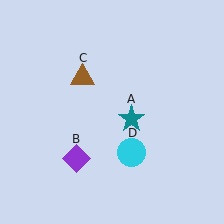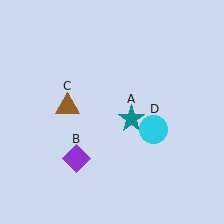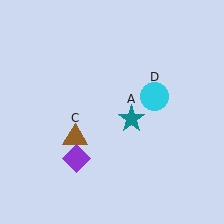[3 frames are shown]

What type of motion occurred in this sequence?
The brown triangle (object C), cyan circle (object D) rotated counterclockwise around the center of the scene.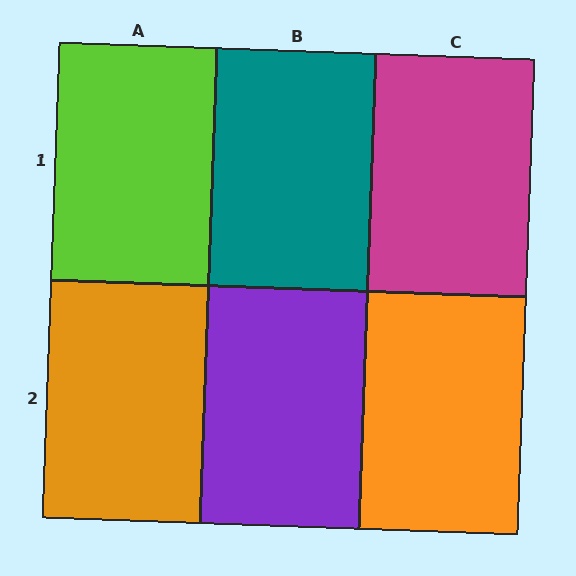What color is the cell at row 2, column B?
Purple.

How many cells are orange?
2 cells are orange.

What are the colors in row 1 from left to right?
Lime, teal, magenta.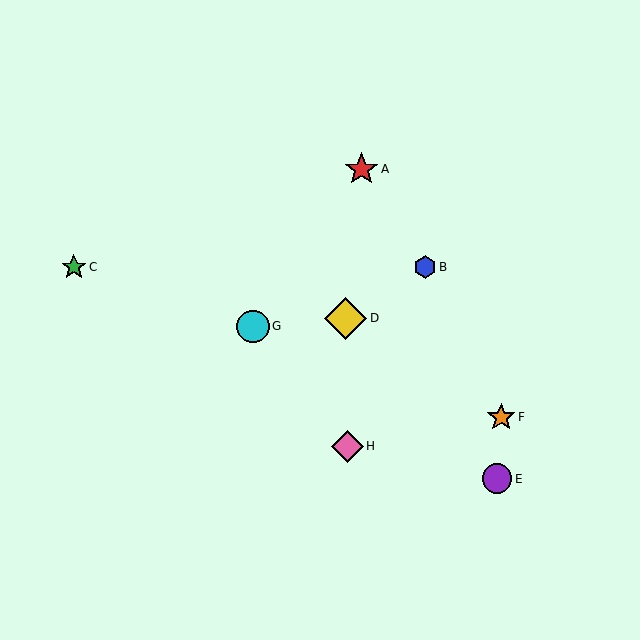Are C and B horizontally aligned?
Yes, both are at y≈267.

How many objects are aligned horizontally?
2 objects (B, C) are aligned horizontally.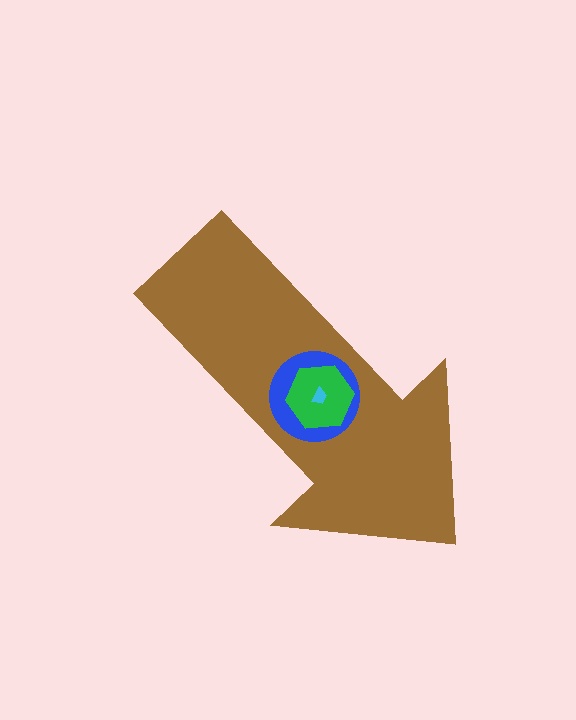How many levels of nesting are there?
4.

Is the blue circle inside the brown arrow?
Yes.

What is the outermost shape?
The brown arrow.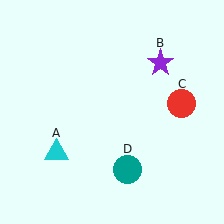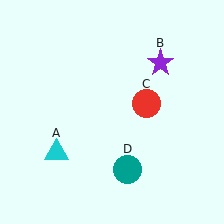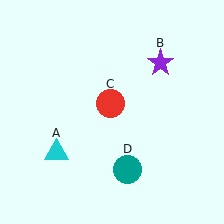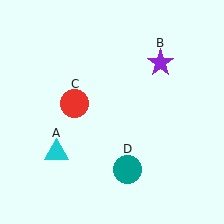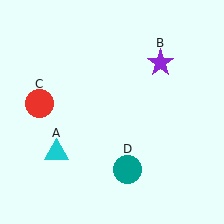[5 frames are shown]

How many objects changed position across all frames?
1 object changed position: red circle (object C).